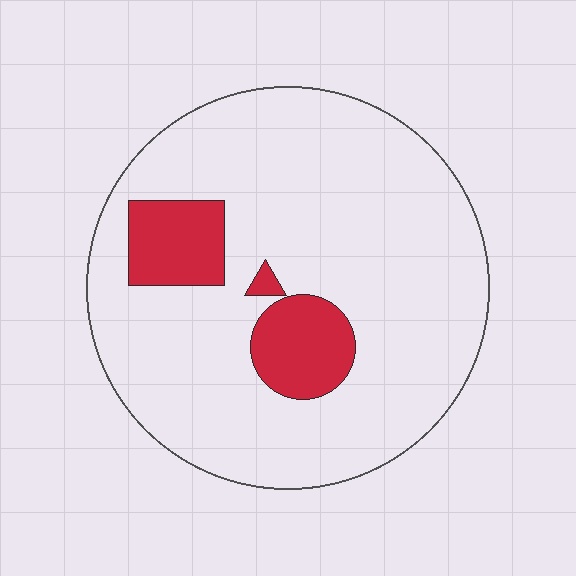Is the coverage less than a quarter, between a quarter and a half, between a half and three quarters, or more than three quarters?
Less than a quarter.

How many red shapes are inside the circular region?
3.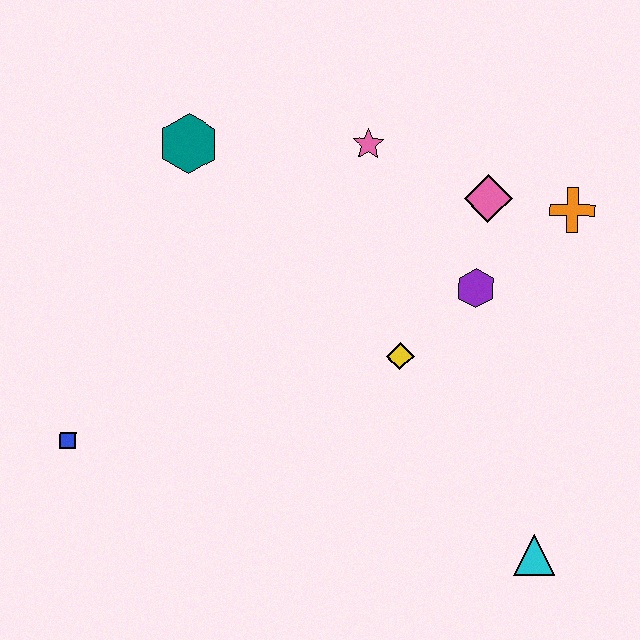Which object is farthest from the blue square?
The orange cross is farthest from the blue square.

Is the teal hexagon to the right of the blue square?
Yes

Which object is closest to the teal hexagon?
The pink star is closest to the teal hexagon.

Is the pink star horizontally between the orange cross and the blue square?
Yes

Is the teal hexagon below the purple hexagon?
No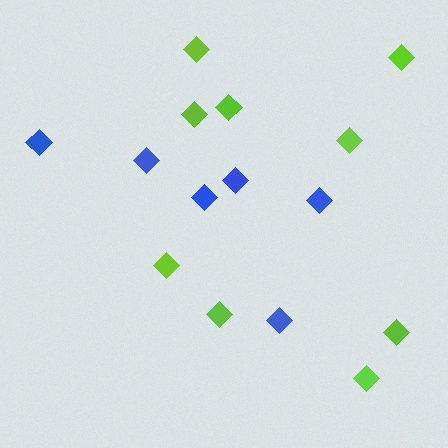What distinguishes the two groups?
There are 2 groups: one group of blue diamonds (6) and one group of lime diamonds (9).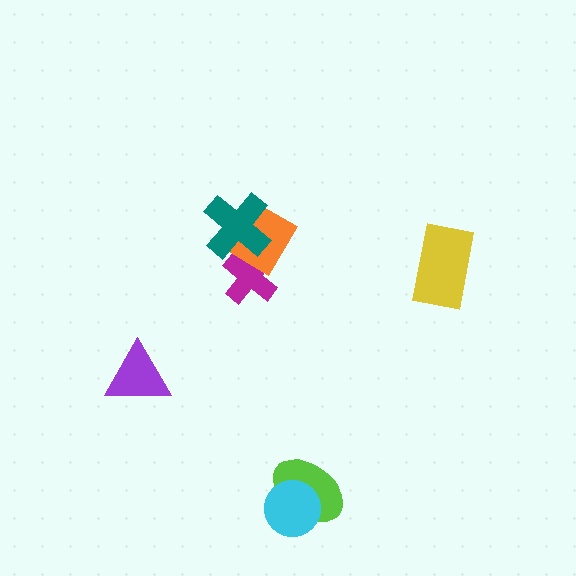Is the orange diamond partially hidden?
Yes, it is partially covered by another shape.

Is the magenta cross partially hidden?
Yes, it is partially covered by another shape.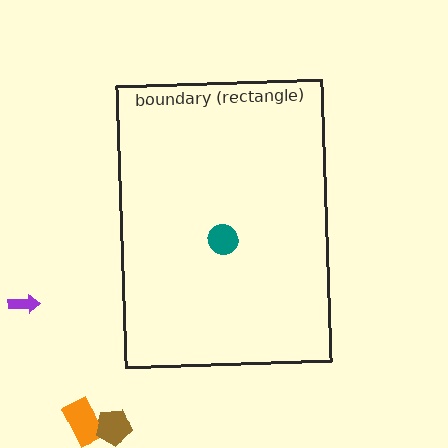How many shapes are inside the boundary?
1 inside, 3 outside.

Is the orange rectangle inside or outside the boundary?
Outside.